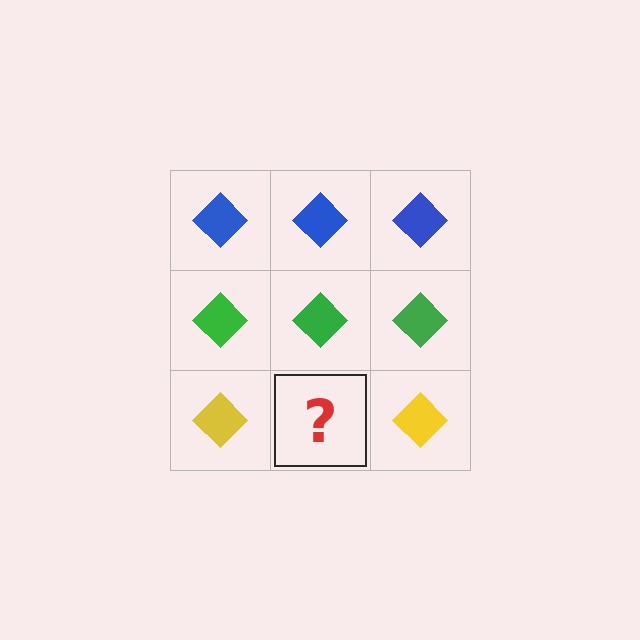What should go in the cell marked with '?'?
The missing cell should contain a yellow diamond.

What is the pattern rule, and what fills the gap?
The rule is that each row has a consistent color. The gap should be filled with a yellow diamond.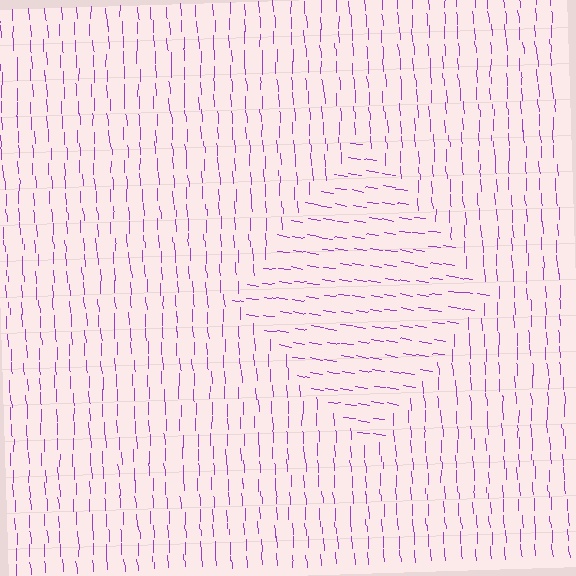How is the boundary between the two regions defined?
The boundary is defined purely by a change in line orientation (approximately 79 degrees difference). All lines are the same color and thickness.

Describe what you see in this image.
The image is filled with small purple line segments. A diamond region in the image has lines oriented differently from the surrounding lines, creating a visible texture boundary.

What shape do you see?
I see a diamond.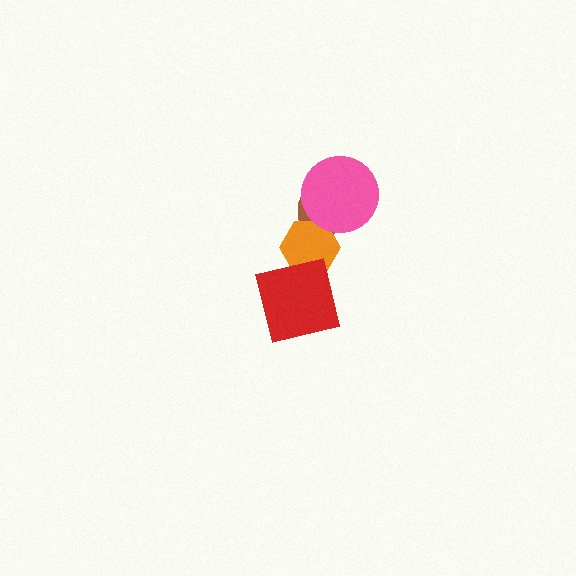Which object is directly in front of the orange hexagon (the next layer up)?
The pink circle is directly in front of the orange hexagon.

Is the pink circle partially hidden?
No, no other shape covers it.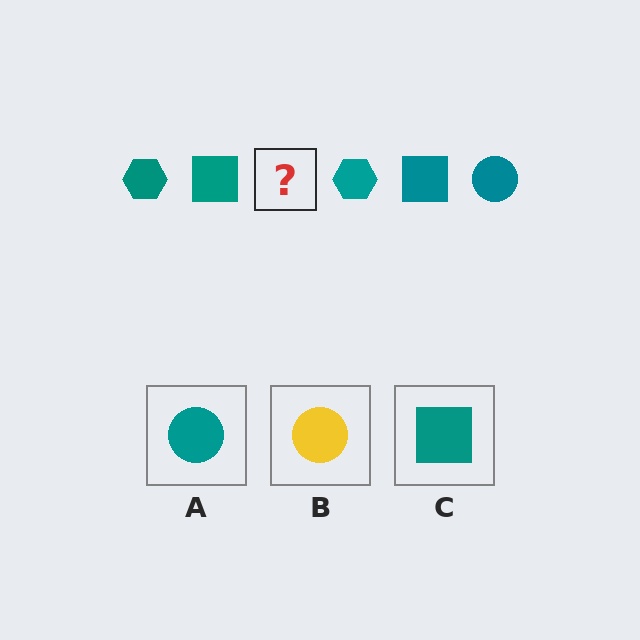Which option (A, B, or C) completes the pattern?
A.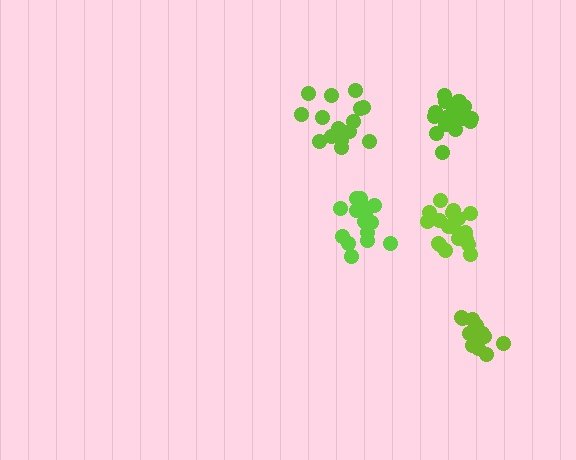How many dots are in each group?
Group 1: 13 dots, Group 2: 17 dots, Group 3: 18 dots, Group 4: 17 dots, Group 5: 15 dots (80 total).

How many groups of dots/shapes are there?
There are 5 groups.